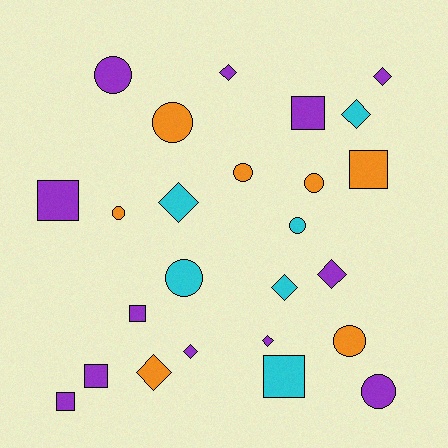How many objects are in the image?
There are 25 objects.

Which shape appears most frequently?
Circle, with 9 objects.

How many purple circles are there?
There are 2 purple circles.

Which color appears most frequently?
Purple, with 12 objects.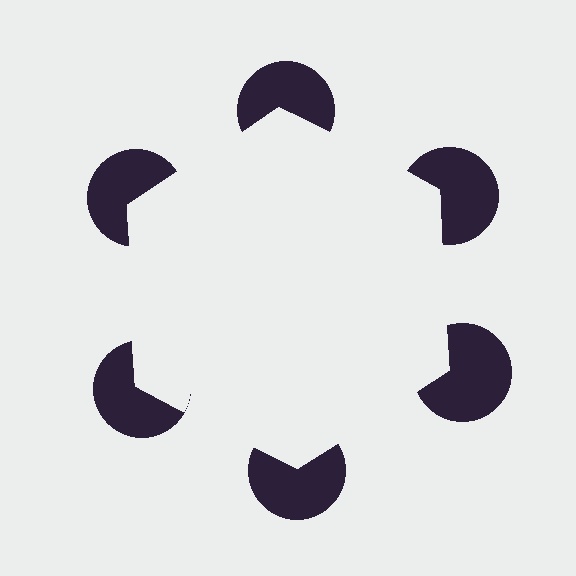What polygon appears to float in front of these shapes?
An illusory hexagon — its edges are inferred from the aligned wedge cuts in the pac-man discs, not physically drawn.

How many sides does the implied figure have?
6 sides.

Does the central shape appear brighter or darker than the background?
It typically appears slightly brighter than the background, even though no actual brightness change is drawn.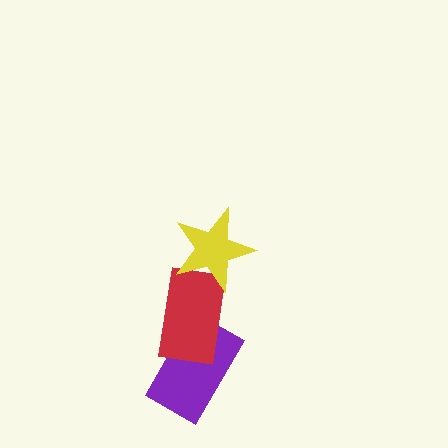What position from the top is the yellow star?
The yellow star is 1st from the top.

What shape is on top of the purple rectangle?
The red rectangle is on top of the purple rectangle.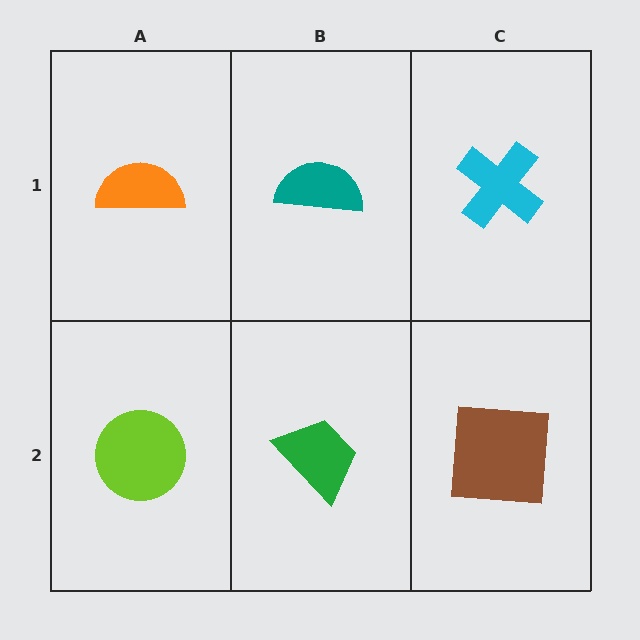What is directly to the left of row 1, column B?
An orange semicircle.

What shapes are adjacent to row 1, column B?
A green trapezoid (row 2, column B), an orange semicircle (row 1, column A), a cyan cross (row 1, column C).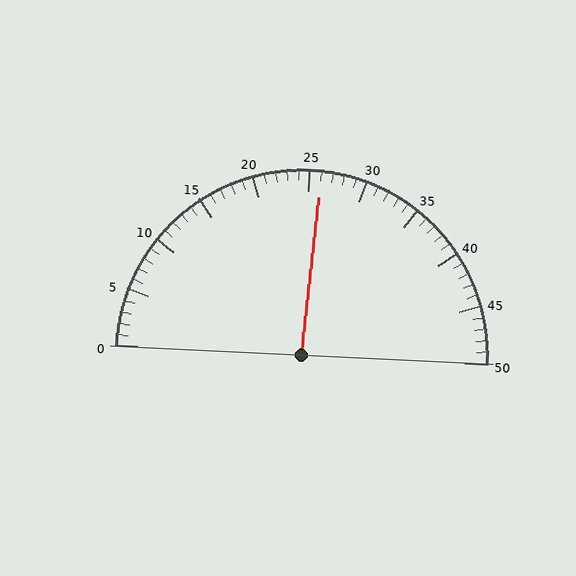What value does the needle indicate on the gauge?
The needle indicates approximately 26.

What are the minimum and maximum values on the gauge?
The gauge ranges from 0 to 50.